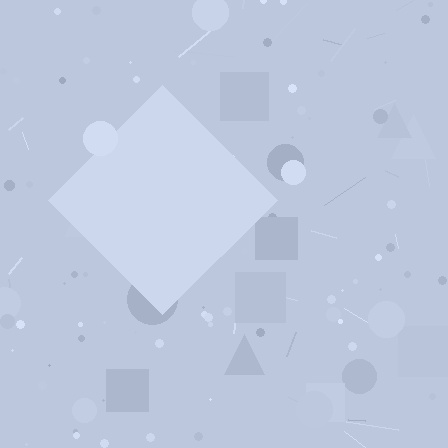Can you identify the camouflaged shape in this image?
The camouflaged shape is a diamond.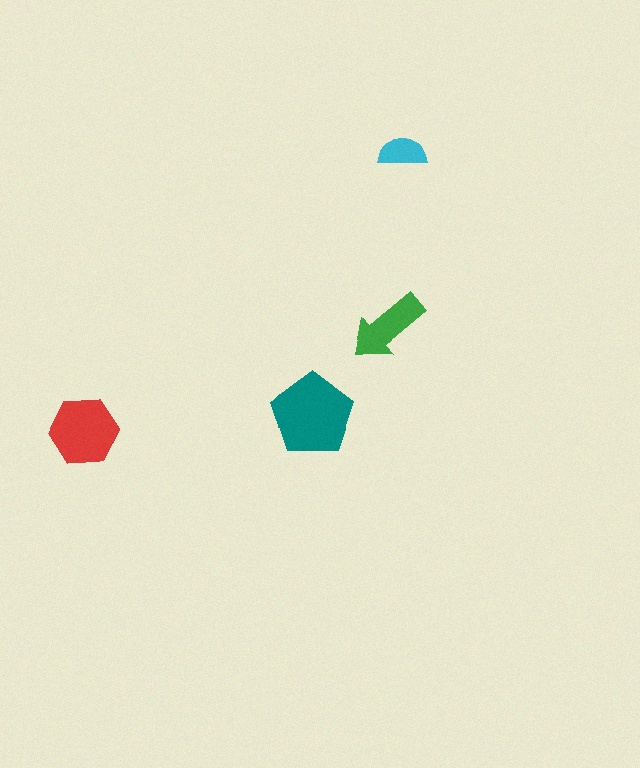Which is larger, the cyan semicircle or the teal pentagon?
The teal pentagon.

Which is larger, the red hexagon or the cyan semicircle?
The red hexagon.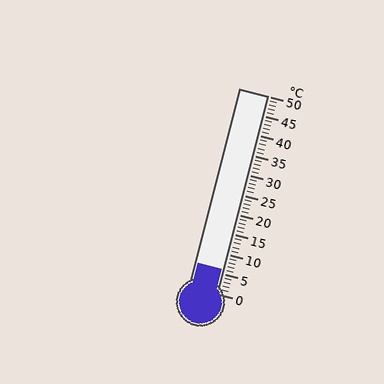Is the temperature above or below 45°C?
The temperature is below 45°C.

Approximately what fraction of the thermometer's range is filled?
The thermometer is filled to approximately 10% of its range.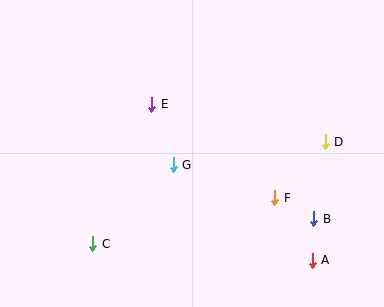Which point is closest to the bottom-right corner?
Point A is closest to the bottom-right corner.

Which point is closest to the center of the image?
Point G at (173, 165) is closest to the center.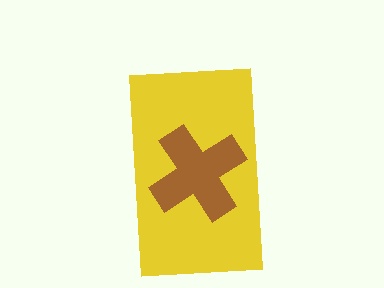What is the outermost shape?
The yellow rectangle.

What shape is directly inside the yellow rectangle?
The brown cross.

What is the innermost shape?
The brown cross.